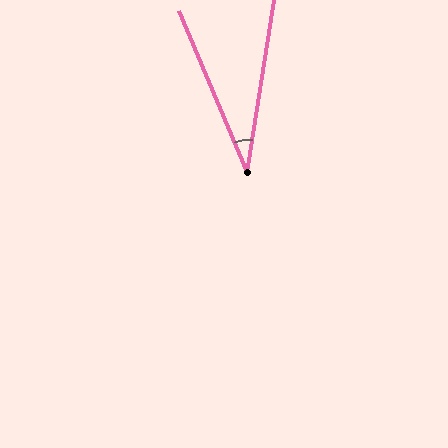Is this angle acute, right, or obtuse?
It is acute.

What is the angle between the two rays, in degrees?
Approximately 32 degrees.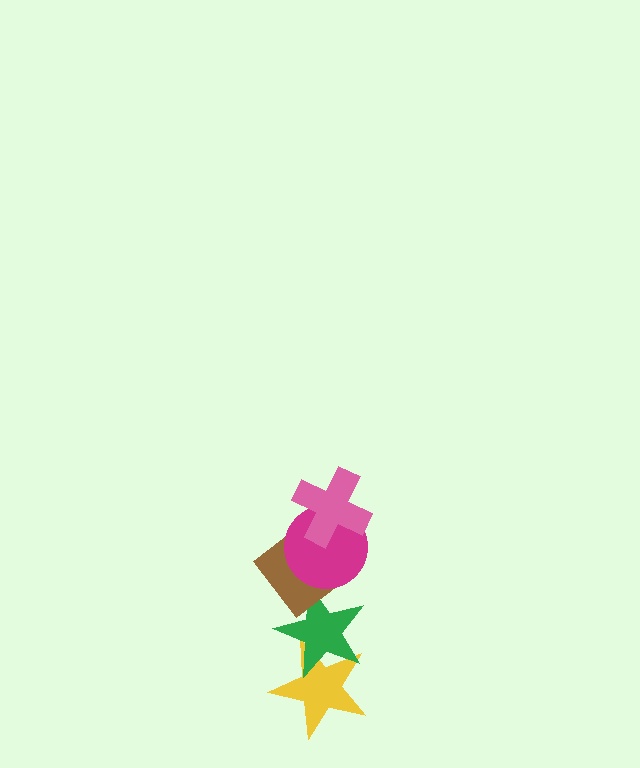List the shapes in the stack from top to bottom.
From top to bottom: the pink cross, the magenta circle, the brown diamond, the green star, the yellow star.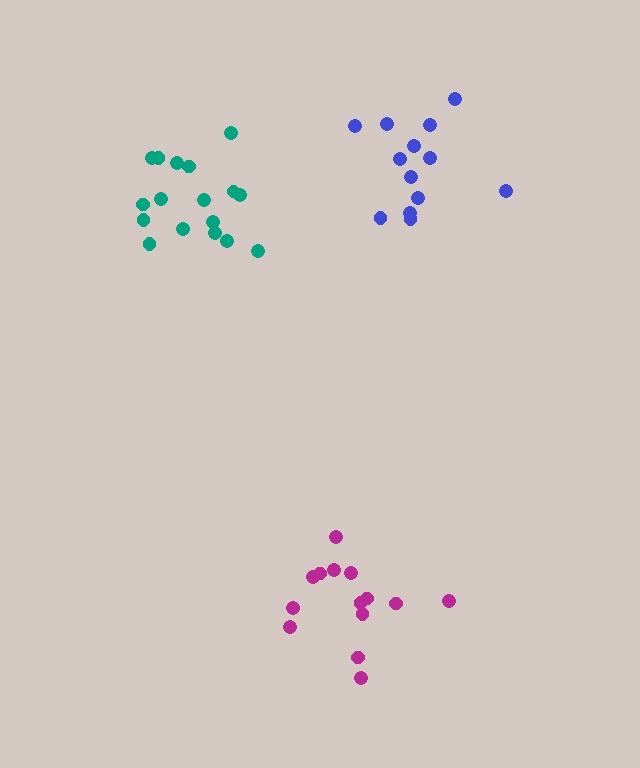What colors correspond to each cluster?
The clusters are colored: magenta, blue, teal.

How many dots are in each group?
Group 1: 14 dots, Group 2: 13 dots, Group 3: 17 dots (44 total).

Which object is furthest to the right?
The blue cluster is rightmost.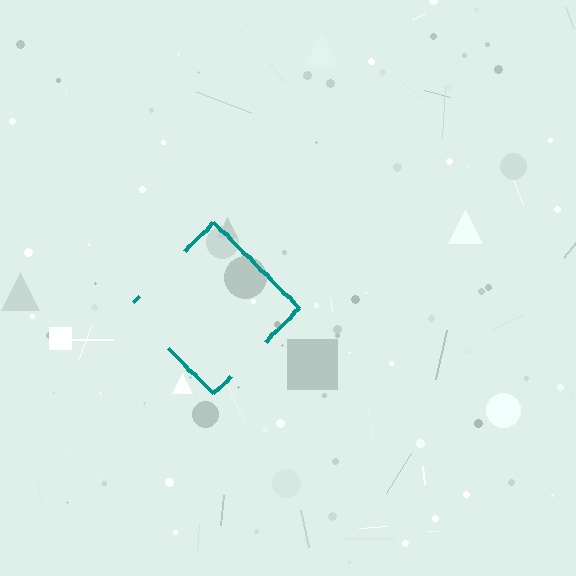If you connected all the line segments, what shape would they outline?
They would outline a diamond.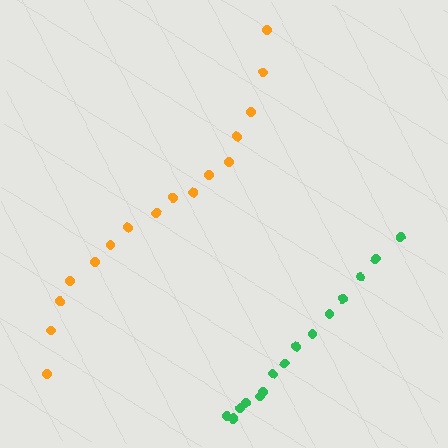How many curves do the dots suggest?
There are 2 distinct paths.